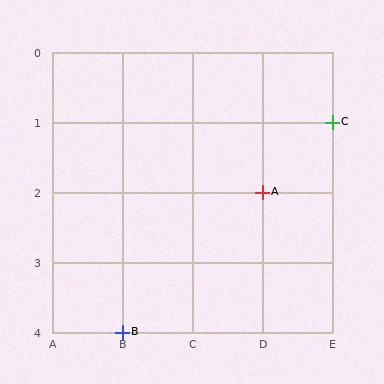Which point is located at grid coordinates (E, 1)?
Point C is at (E, 1).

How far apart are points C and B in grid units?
Points C and B are 3 columns and 3 rows apart (about 4.2 grid units diagonally).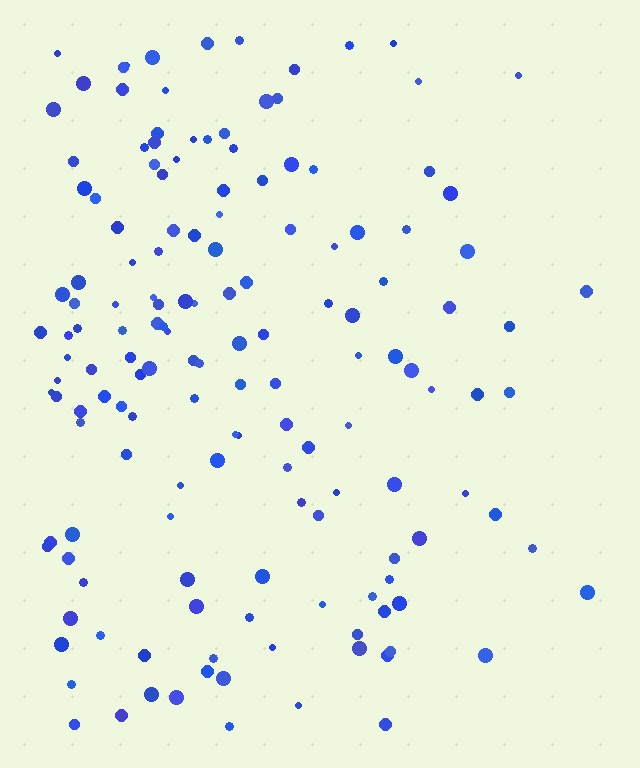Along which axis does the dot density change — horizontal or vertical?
Horizontal.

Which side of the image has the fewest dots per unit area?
The right.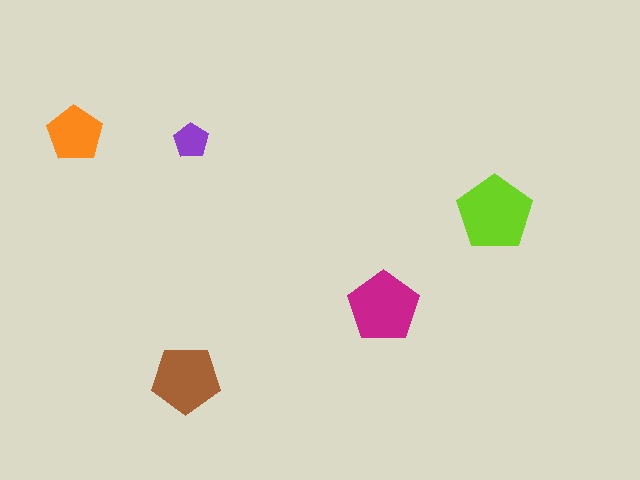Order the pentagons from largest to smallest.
the lime one, the magenta one, the brown one, the orange one, the purple one.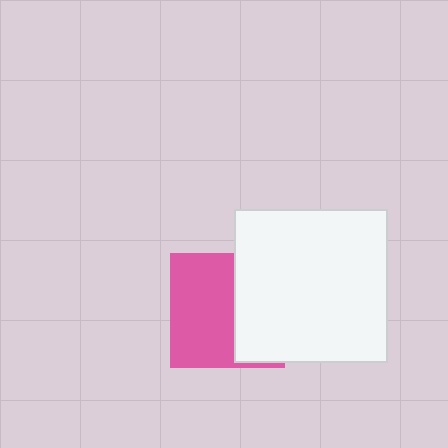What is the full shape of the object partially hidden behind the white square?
The partially hidden object is a pink square.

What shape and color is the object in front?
The object in front is a white square.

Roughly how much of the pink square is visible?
About half of it is visible (roughly 57%).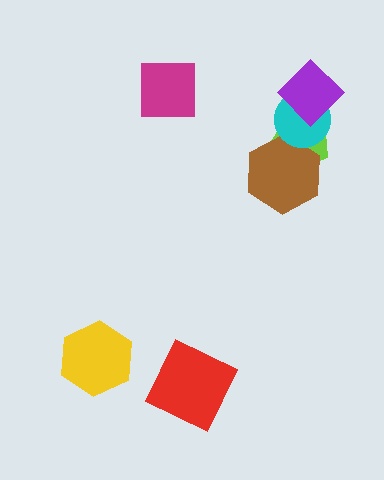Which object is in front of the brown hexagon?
The cyan circle is in front of the brown hexagon.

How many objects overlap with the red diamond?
0 objects overlap with the red diamond.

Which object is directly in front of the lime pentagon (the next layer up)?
The brown hexagon is directly in front of the lime pentagon.